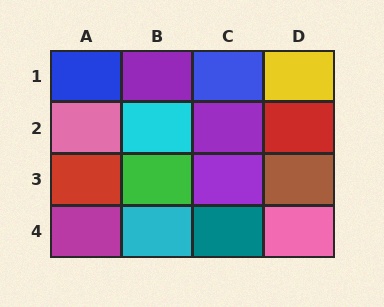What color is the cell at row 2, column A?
Pink.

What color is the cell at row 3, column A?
Red.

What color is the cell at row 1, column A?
Blue.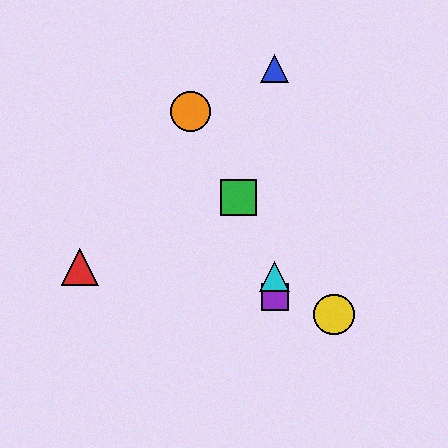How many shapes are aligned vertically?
3 shapes (the blue triangle, the purple square, the cyan triangle) are aligned vertically.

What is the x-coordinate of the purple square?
The purple square is at x≈275.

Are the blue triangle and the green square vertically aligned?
No, the blue triangle is at x≈275 and the green square is at x≈238.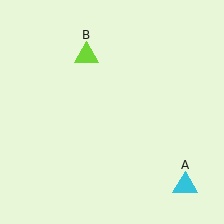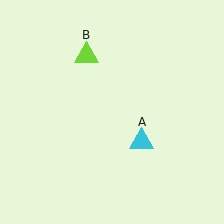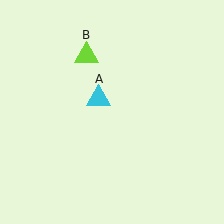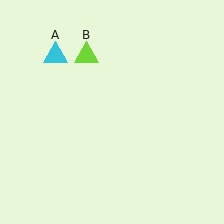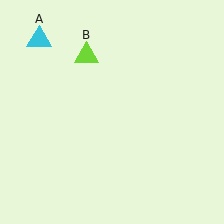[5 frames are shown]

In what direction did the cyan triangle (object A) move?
The cyan triangle (object A) moved up and to the left.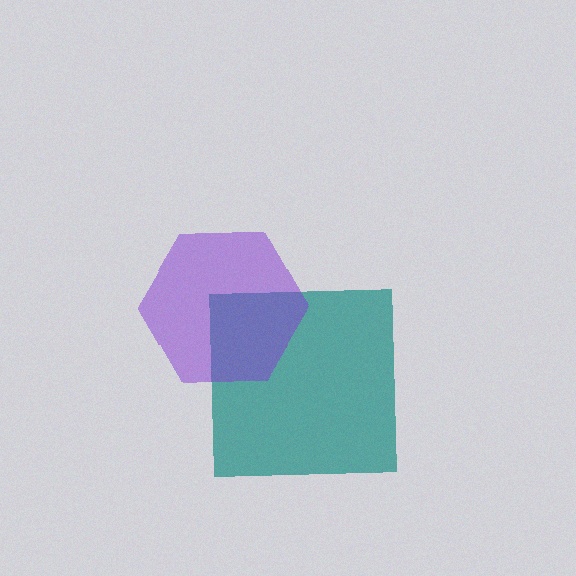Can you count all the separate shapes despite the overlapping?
Yes, there are 2 separate shapes.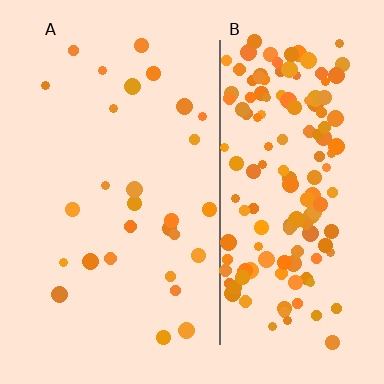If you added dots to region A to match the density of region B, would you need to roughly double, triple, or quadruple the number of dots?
Approximately quadruple.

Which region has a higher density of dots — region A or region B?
B (the right).